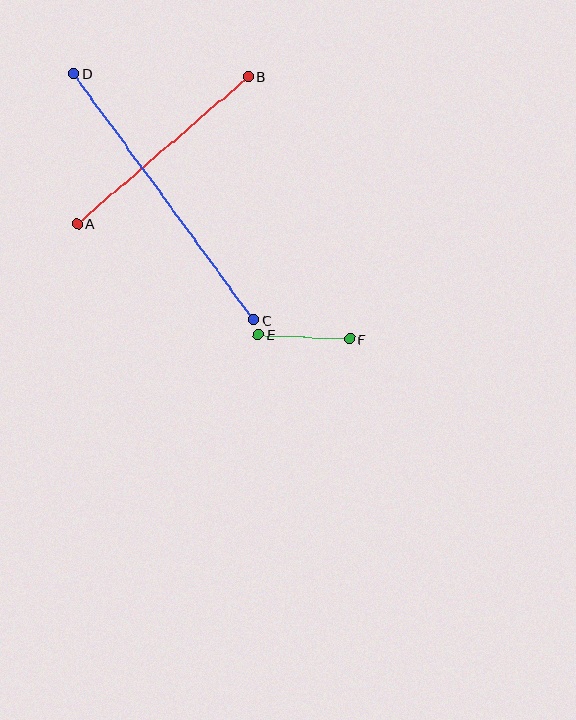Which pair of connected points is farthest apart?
Points C and D are farthest apart.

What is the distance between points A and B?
The distance is approximately 226 pixels.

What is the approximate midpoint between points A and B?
The midpoint is at approximately (163, 150) pixels.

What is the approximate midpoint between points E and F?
The midpoint is at approximately (304, 337) pixels.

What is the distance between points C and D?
The distance is approximately 305 pixels.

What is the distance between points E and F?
The distance is approximately 92 pixels.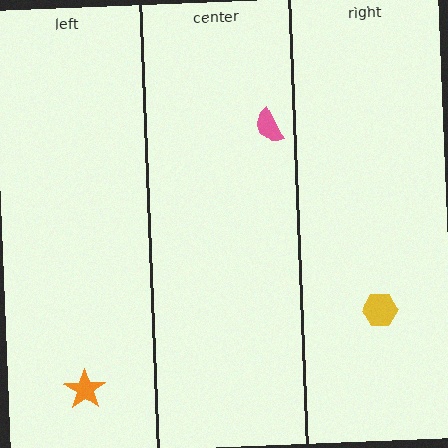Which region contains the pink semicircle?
The center region.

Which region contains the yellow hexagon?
The right region.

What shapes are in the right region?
The yellow hexagon.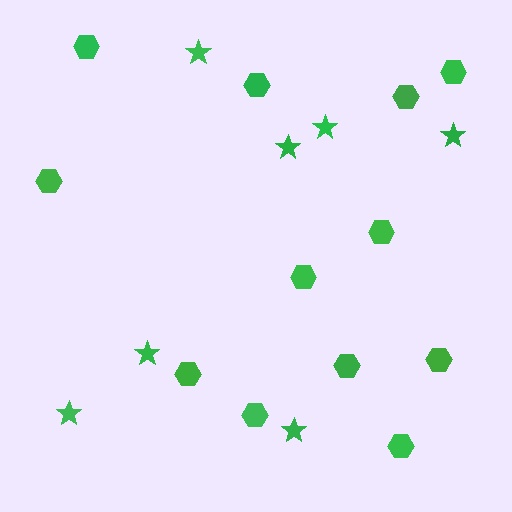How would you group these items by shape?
There are 2 groups: one group of stars (7) and one group of hexagons (12).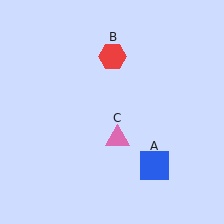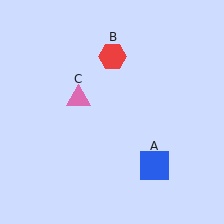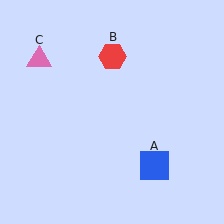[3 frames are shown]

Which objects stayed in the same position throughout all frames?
Blue square (object A) and red hexagon (object B) remained stationary.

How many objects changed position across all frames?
1 object changed position: pink triangle (object C).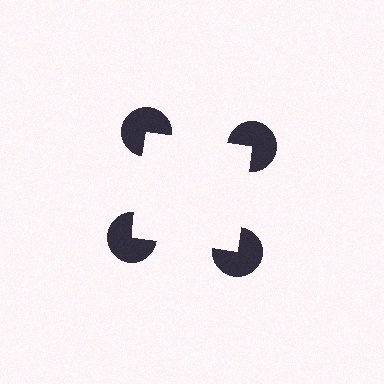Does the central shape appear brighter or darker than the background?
It typically appears slightly brighter than the background, even though no actual brightness change is drawn.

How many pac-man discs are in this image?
There are 4 — one at each vertex of the illusory square.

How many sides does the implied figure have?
4 sides.